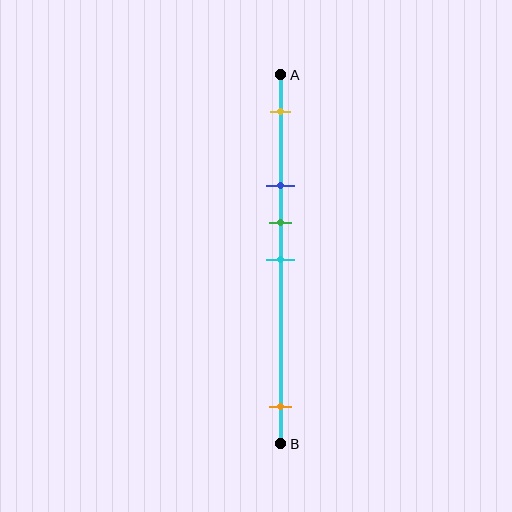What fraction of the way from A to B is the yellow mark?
The yellow mark is approximately 10% (0.1) of the way from A to B.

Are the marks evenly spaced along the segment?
No, the marks are not evenly spaced.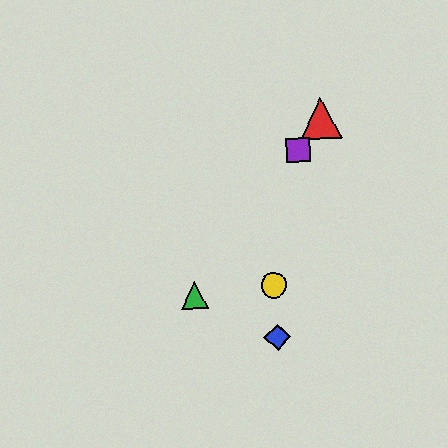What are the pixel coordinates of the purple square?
The purple square is at (298, 150).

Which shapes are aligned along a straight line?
The red triangle, the green triangle, the purple square are aligned along a straight line.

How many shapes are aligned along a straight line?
3 shapes (the red triangle, the green triangle, the purple square) are aligned along a straight line.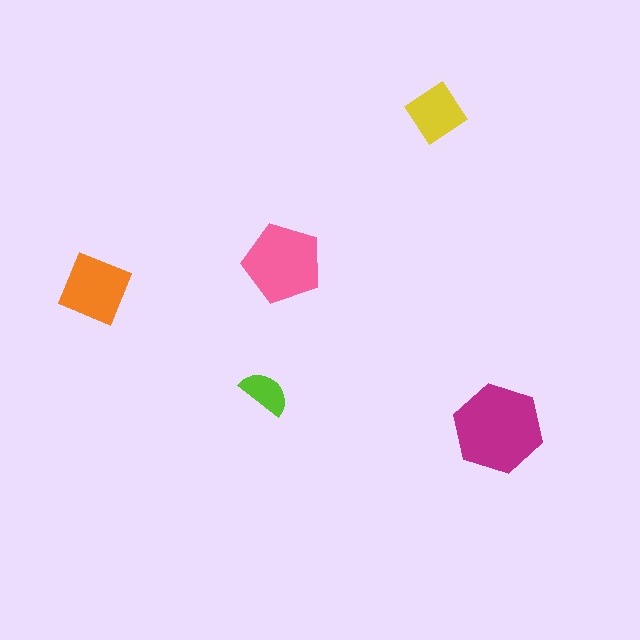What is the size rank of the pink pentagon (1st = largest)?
2nd.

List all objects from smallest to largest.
The lime semicircle, the yellow diamond, the orange square, the pink pentagon, the magenta hexagon.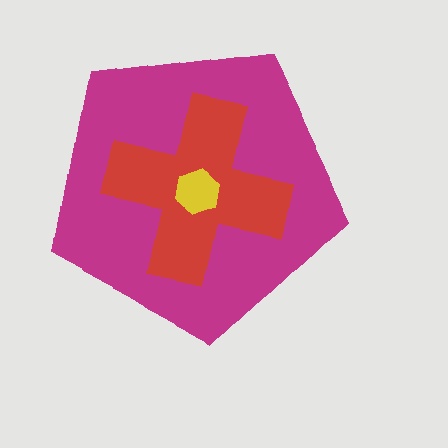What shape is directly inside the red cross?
The yellow hexagon.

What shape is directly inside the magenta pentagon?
The red cross.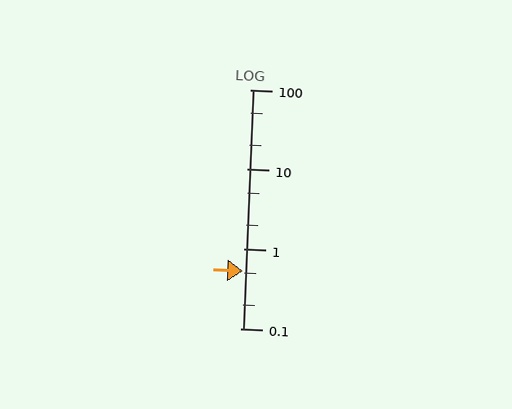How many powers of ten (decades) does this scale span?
The scale spans 3 decades, from 0.1 to 100.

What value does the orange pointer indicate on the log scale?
The pointer indicates approximately 0.52.